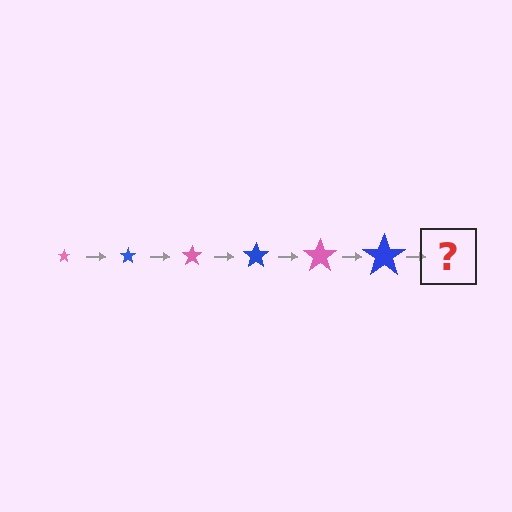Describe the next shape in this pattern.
It should be a pink star, larger than the previous one.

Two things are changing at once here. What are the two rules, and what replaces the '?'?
The two rules are that the star grows larger each step and the color cycles through pink and blue. The '?' should be a pink star, larger than the previous one.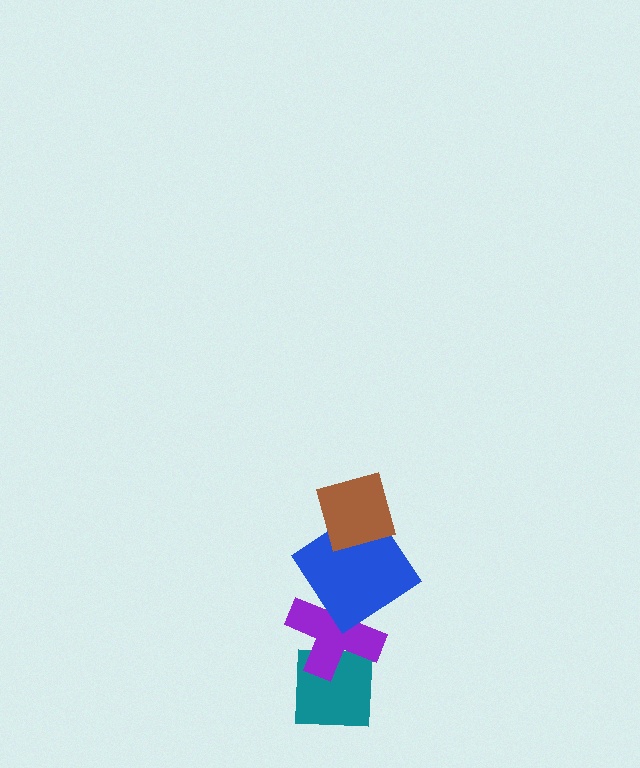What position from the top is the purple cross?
The purple cross is 3rd from the top.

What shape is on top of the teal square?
The purple cross is on top of the teal square.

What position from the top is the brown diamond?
The brown diamond is 1st from the top.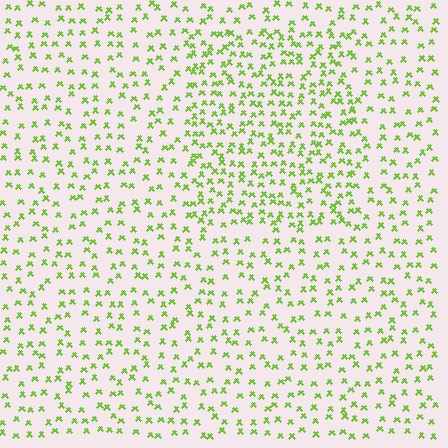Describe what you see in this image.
The image contains small lime elements arranged at two different densities. A rectangle-shaped region is visible where the elements are more densely packed than the surrounding area.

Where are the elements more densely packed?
The elements are more densely packed inside the rectangle boundary.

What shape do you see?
I see a rectangle.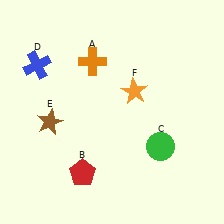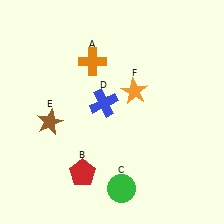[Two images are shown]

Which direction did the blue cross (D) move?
The blue cross (D) moved right.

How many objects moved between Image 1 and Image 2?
2 objects moved between the two images.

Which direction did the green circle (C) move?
The green circle (C) moved down.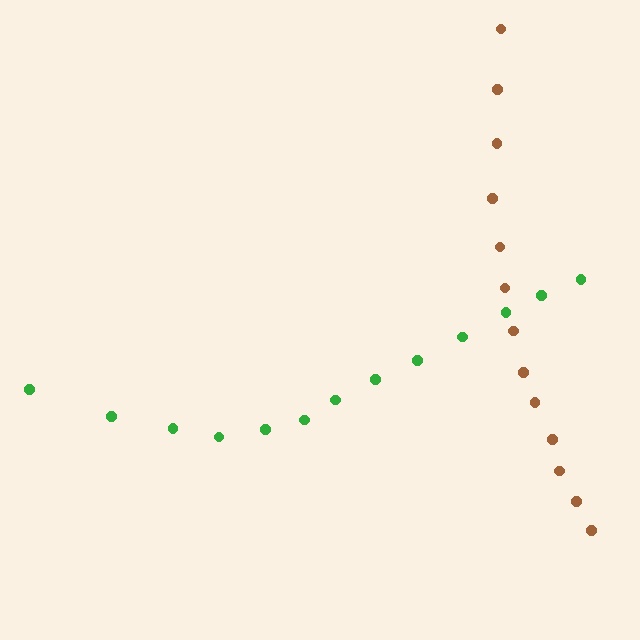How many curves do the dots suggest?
There are 2 distinct paths.